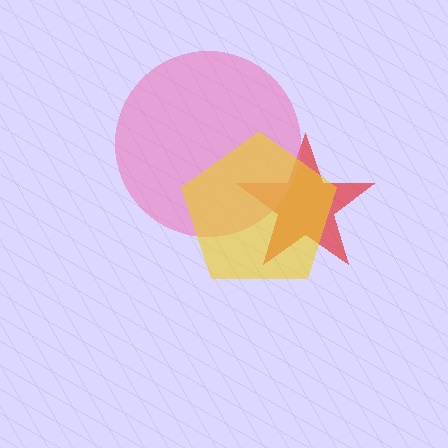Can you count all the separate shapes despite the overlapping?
Yes, there are 3 separate shapes.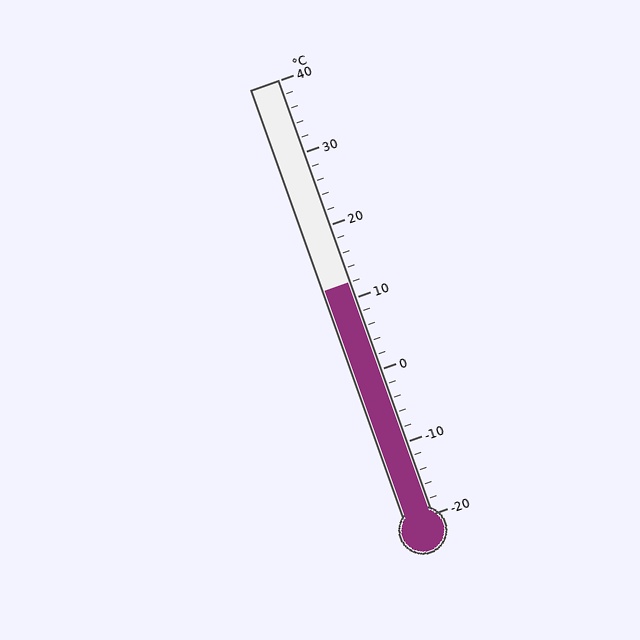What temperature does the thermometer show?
The thermometer shows approximately 12°C.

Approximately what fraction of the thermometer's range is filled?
The thermometer is filled to approximately 55% of its range.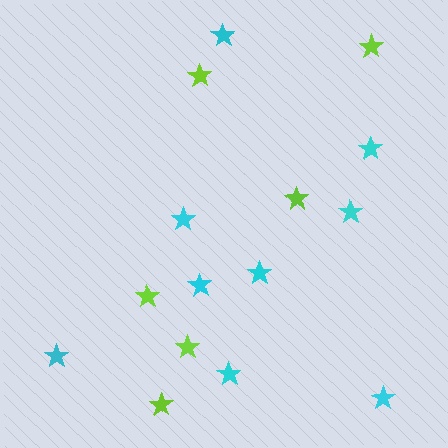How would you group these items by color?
There are 2 groups: one group of cyan stars (9) and one group of lime stars (6).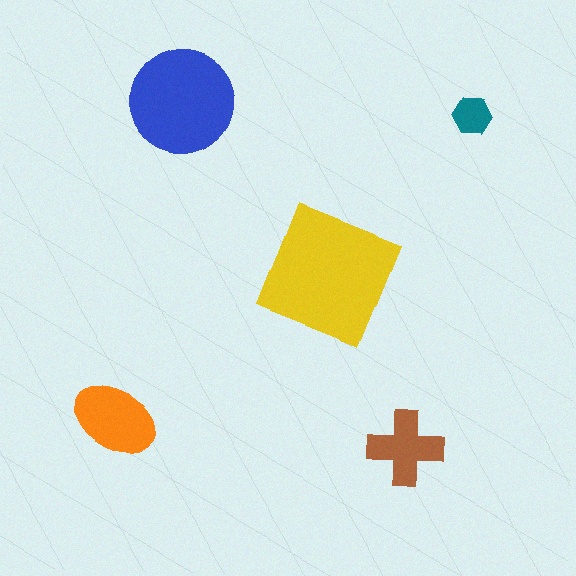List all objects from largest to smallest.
The yellow square, the blue circle, the orange ellipse, the brown cross, the teal hexagon.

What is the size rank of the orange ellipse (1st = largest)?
3rd.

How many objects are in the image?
There are 5 objects in the image.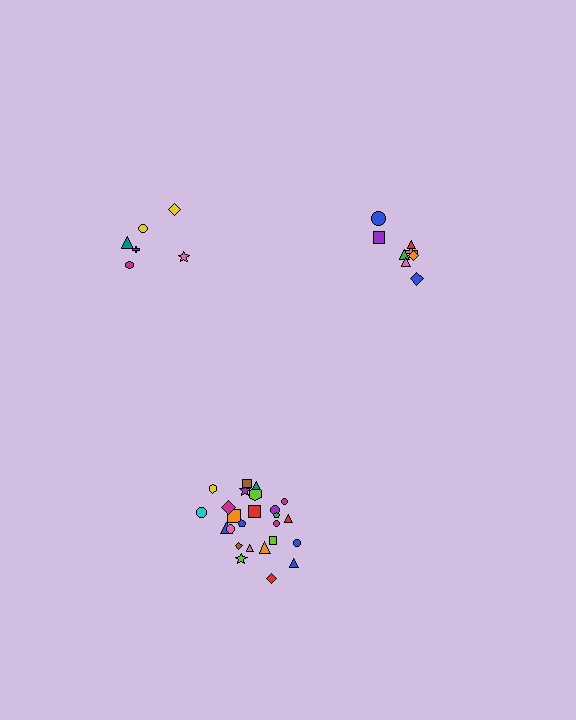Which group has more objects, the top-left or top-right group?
The top-right group.